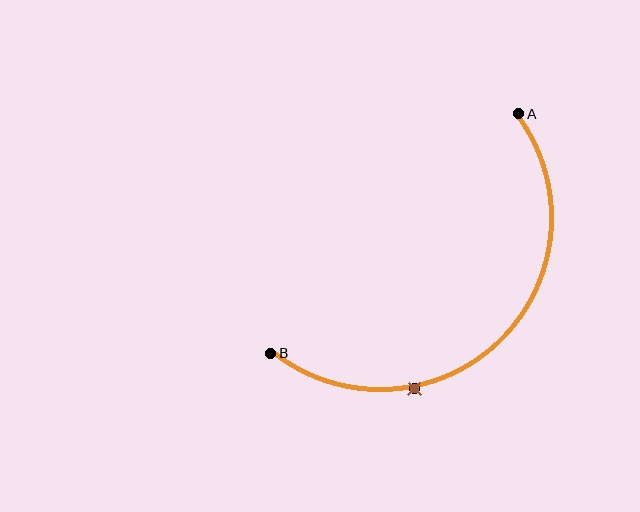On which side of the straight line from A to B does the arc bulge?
The arc bulges below and to the right of the straight line connecting A and B.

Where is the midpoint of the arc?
The arc midpoint is the point on the curve farthest from the straight line joining A and B. It sits below and to the right of that line.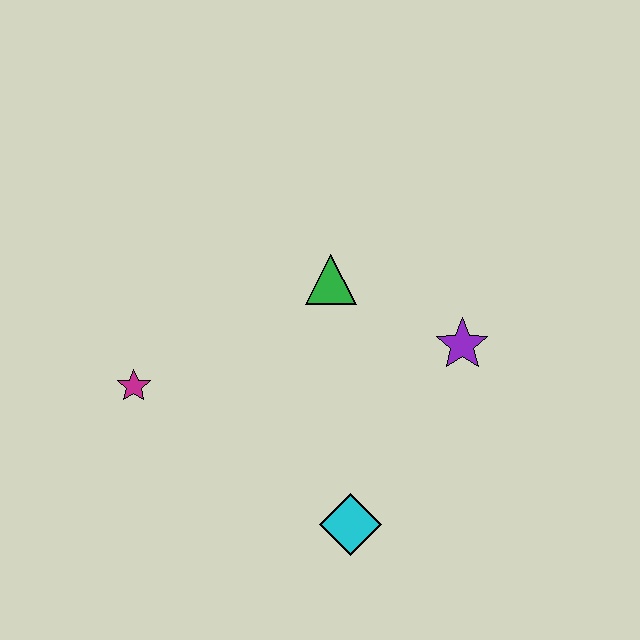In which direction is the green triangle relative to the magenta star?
The green triangle is to the right of the magenta star.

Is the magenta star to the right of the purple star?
No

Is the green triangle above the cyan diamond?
Yes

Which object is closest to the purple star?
The green triangle is closest to the purple star.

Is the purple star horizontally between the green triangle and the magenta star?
No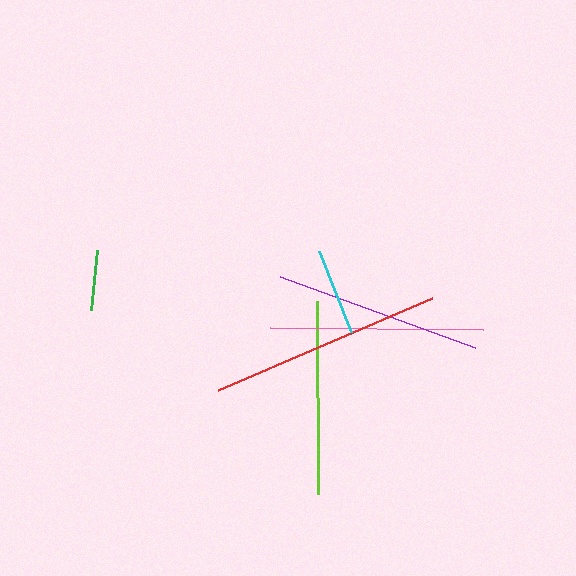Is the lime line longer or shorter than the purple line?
The purple line is longer than the lime line.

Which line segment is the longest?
The red line is the longest at approximately 232 pixels.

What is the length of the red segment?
The red segment is approximately 232 pixels long.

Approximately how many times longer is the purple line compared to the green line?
The purple line is approximately 3.4 times the length of the green line.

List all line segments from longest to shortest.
From longest to shortest: red, pink, purple, lime, cyan, green.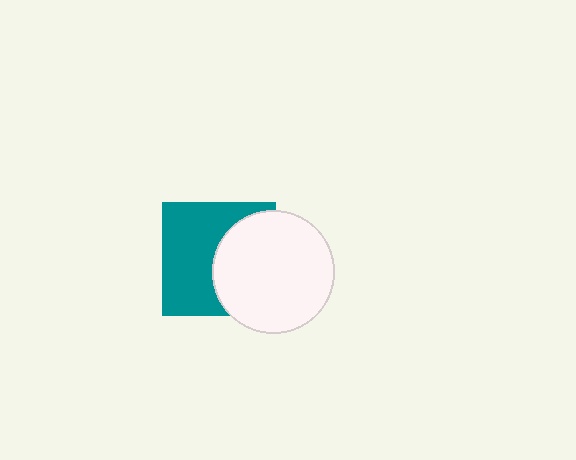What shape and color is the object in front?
The object in front is a white circle.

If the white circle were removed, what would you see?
You would see the complete teal square.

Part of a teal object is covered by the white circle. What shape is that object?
It is a square.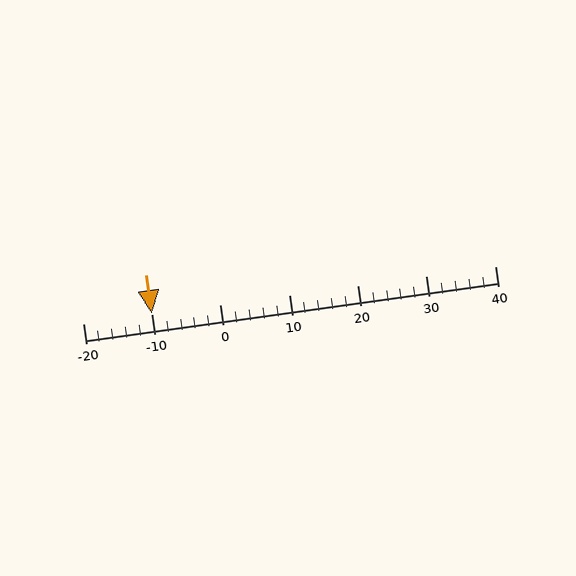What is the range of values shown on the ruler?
The ruler shows values from -20 to 40.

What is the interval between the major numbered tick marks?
The major tick marks are spaced 10 units apart.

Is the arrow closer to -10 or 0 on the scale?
The arrow is closer to -10.